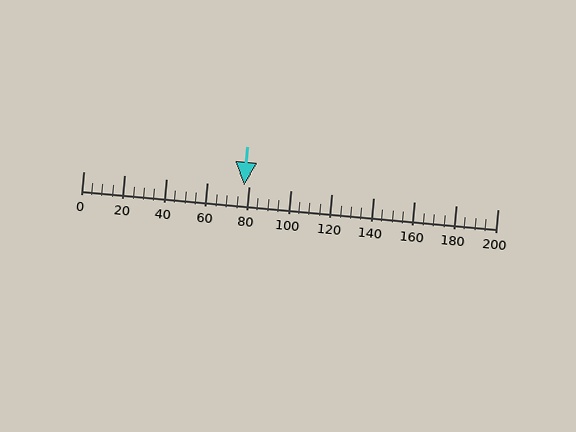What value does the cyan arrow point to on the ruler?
The cyan arrow points to approximately 78.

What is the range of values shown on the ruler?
The ruler shows values from 0 to 200.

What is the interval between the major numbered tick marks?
The major tick marks are spaced 20 units apart.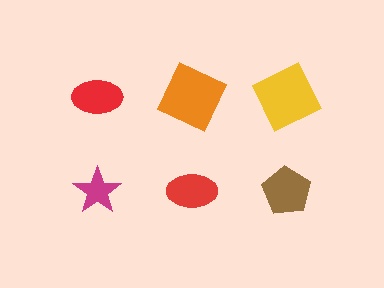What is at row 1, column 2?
An orange square.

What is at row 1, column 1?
A red ellipse.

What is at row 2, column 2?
A red ellipse.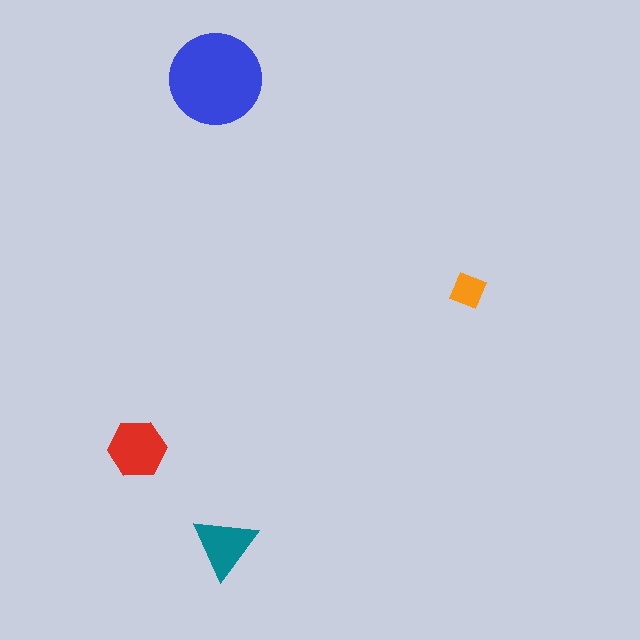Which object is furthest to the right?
The orange square is rightmost.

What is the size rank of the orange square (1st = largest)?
4th.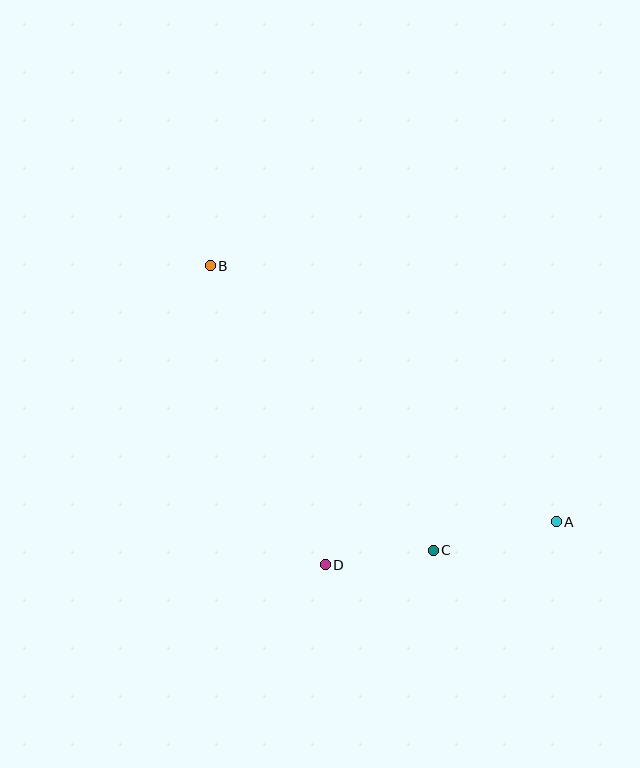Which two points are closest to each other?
Points C and D are closest to each other.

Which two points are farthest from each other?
Points A and B are farthest from each other.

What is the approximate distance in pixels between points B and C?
The distance between B and C is approximately 361 pixels.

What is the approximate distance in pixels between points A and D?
The distance between A and D is approximately 235 pixels.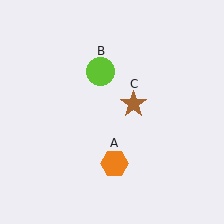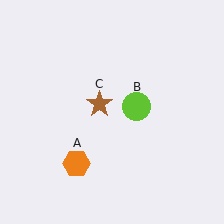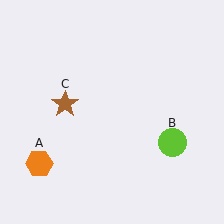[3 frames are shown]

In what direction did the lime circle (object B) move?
The lime circle (object B) moved down and to the right.